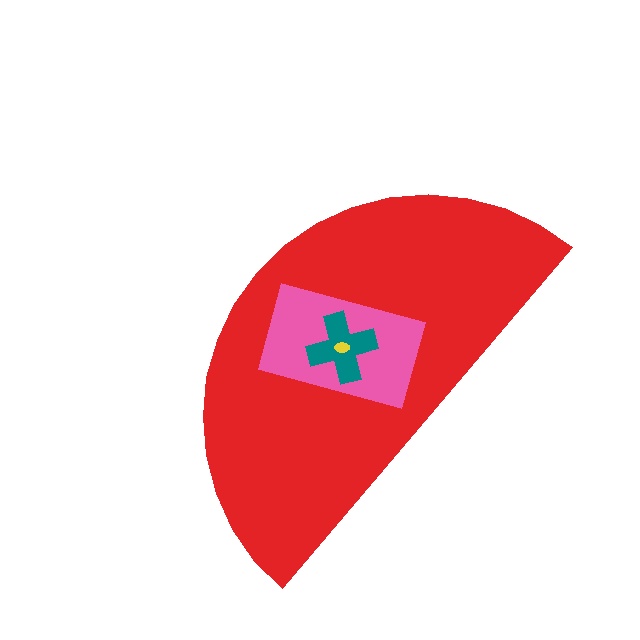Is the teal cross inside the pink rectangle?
Yes.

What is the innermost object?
The yellow ellipse.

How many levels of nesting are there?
4.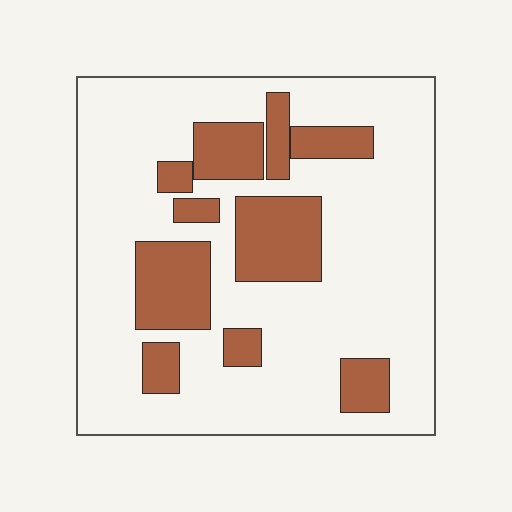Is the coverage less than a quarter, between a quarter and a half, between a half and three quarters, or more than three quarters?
Less than a quarter.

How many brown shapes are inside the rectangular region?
10.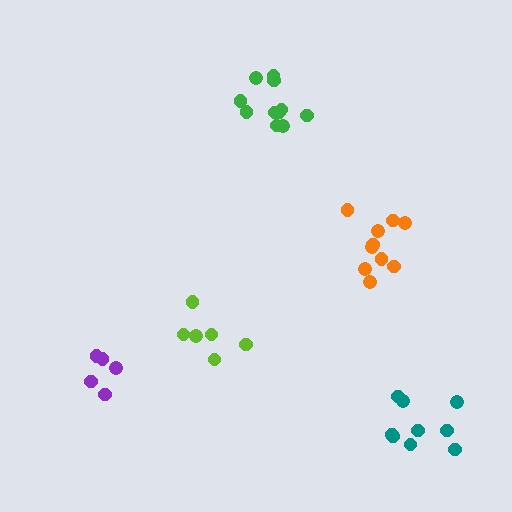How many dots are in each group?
Group 1: 11 dots, Group 2: 6 dots, Group 3: 10 dots, Group 4: 5 dots, Group 5: 9 dots (41 total).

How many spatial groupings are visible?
There are 5 spatial groupings.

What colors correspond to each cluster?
The clusters are colored: green, lime, orange, purple, teal.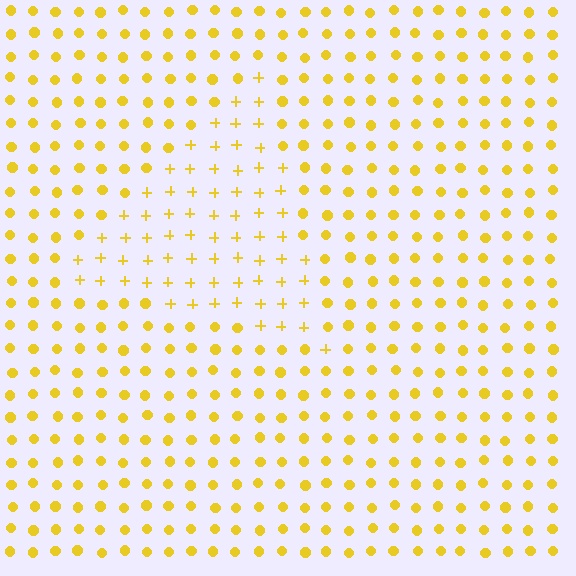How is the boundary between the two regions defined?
The boundary is defined by a change in element shape: plus signs inside vs. circles outside. All elements share the same color and spacing.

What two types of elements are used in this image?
The image uses plus signs inside the triangle region and circles outside it.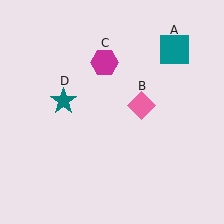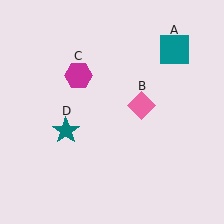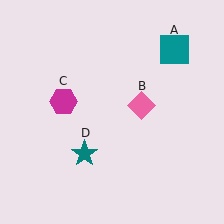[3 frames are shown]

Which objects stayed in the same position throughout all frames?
Teal square (object A) and pink diamond (object B) remained stationary.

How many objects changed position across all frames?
2 objects changed position: magenta hexagon (object C), teal star (object D).